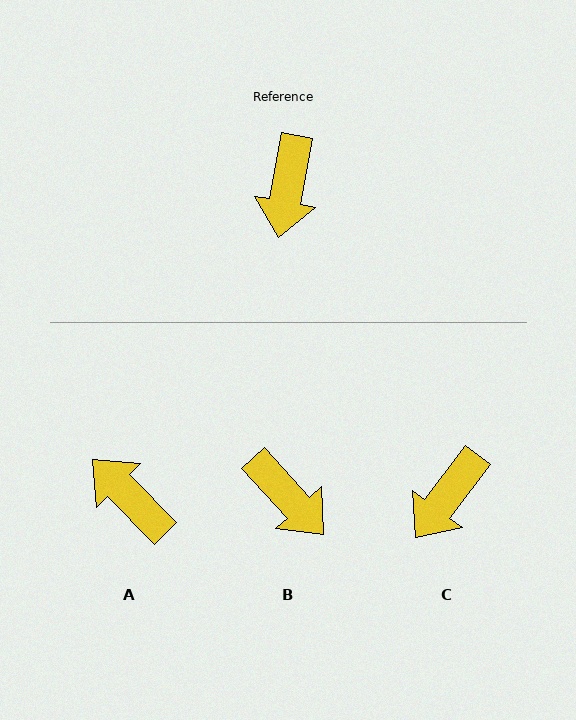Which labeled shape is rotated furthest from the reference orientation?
A, about 125 degrees away.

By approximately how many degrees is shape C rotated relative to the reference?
Approximately 27 degrees clockwise.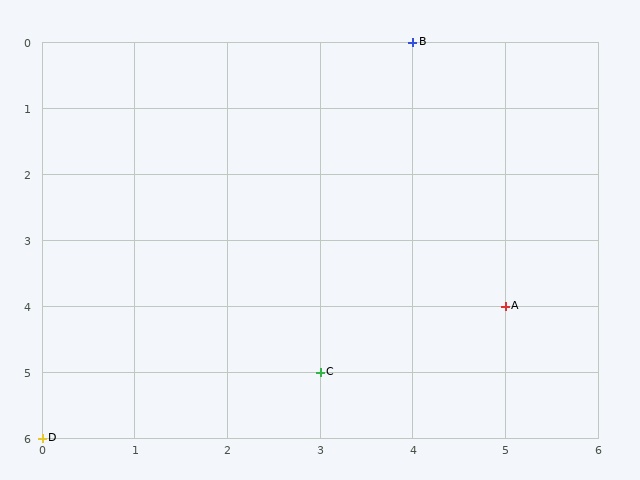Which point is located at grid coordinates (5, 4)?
Point A is at (5, 4).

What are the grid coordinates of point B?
Point B is at grid coordinates (4, 0).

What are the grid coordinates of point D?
Point D is at grid coordinates (0, 6).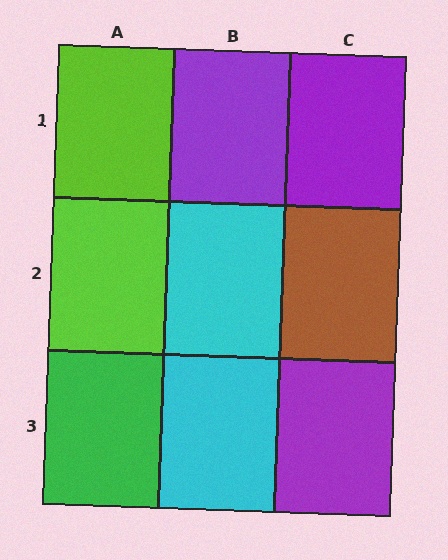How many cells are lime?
2 cells are lime.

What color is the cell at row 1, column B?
Purple.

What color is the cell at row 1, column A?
Lime.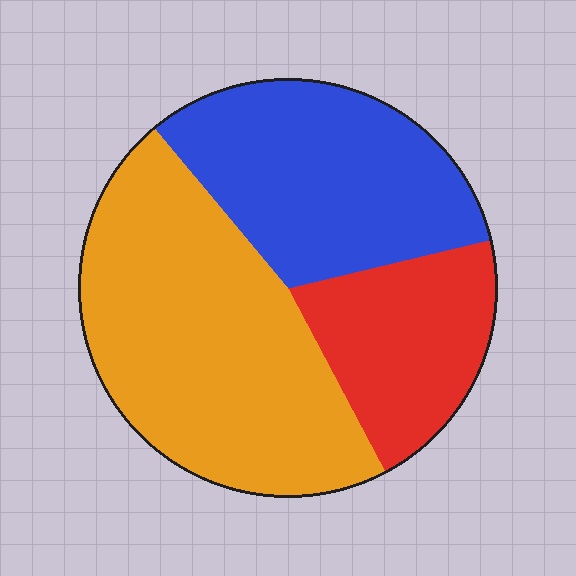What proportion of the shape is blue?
Blue covers about 30% of the shape.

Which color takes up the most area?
Orange, at roughly 45%.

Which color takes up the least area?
Red, at roughly 20%.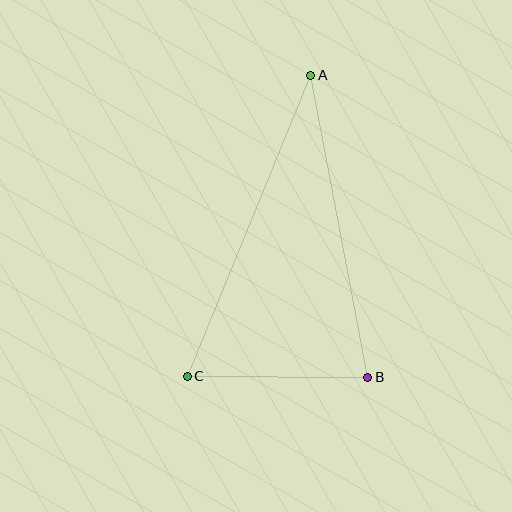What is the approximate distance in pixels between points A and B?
The distance between A and B is approximately 308 pixels.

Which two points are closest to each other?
Points B and C are closest to each other.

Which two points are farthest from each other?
Points A and C are farthest from each other.